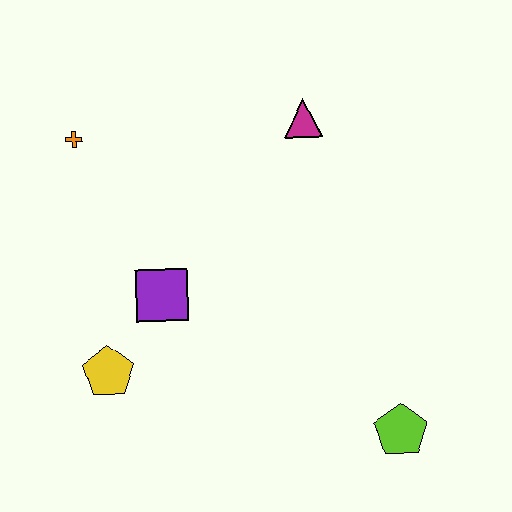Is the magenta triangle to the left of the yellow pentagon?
No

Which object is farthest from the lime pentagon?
The orange cross is farthest from the lime pentagon.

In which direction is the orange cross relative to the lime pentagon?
The orange cross is to the left of the lime pentagon.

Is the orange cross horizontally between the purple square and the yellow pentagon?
No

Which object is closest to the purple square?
The yellow pentagon is closest to the purple square.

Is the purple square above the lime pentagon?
Yes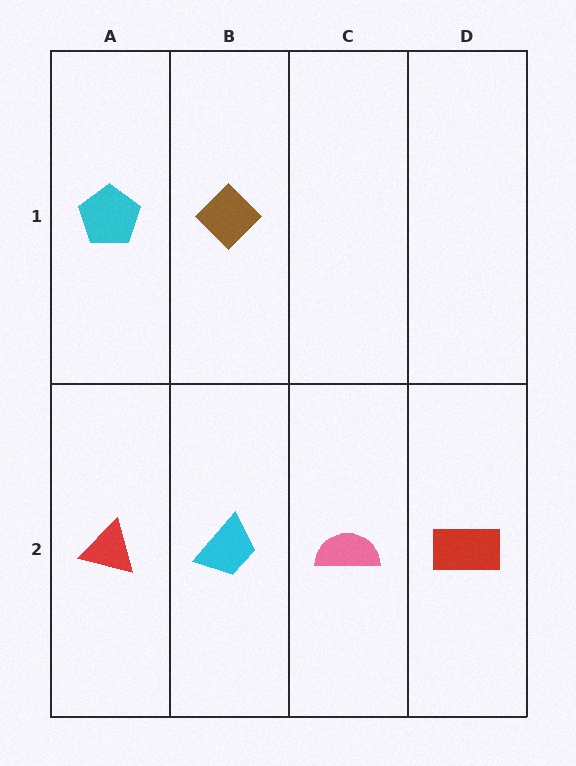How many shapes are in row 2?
4 shapes.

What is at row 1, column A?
A cyan pentagon.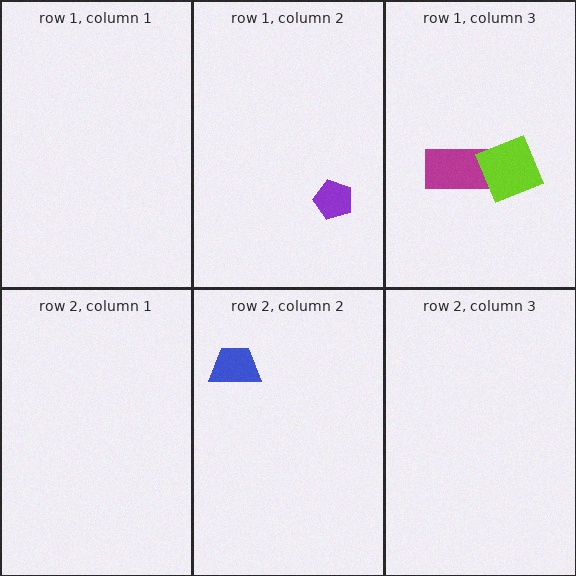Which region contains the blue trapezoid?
The row 2, column 2 region.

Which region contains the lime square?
The row 1, column 3 region.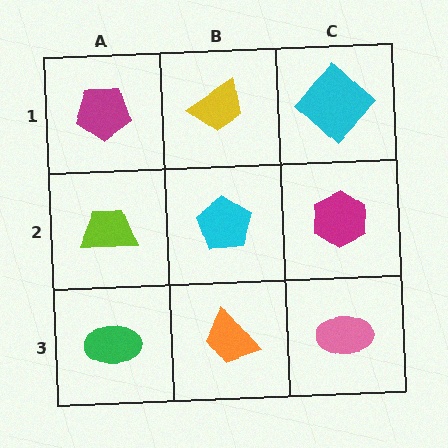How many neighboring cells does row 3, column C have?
2.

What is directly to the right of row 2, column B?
A magenta hexagon.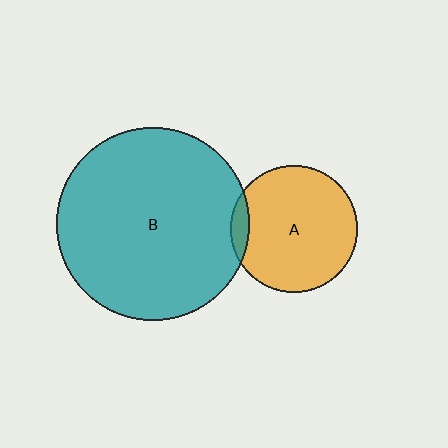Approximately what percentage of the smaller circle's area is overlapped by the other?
Approximately 10%.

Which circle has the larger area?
Circle B (teal).